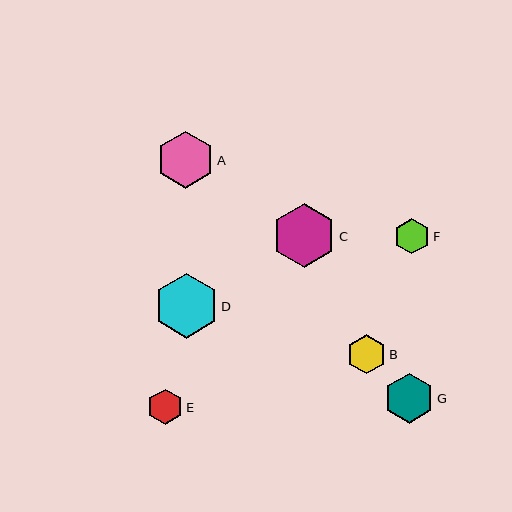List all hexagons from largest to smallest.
From largest to smallest: D, C, A, G, B, E, F.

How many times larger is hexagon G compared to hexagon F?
Hexagon G is approximately 1.4 times the size of hexagon F.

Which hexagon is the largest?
Hexagon D is the largest with a size of approximately 65 pixels.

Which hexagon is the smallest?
Hexagon F is the smallest with a size of approximately 35 pixels.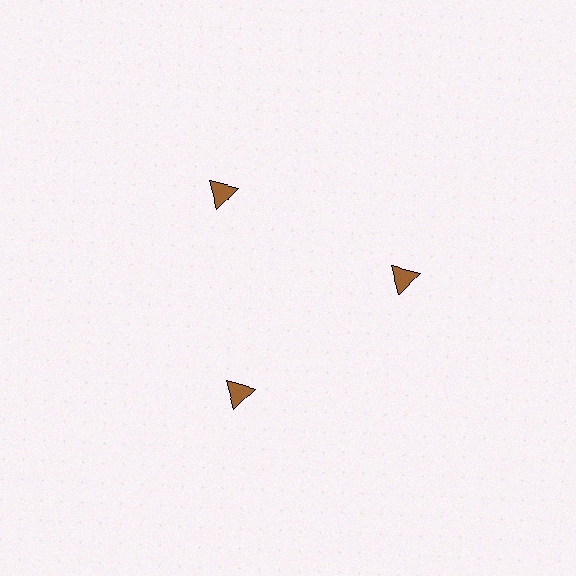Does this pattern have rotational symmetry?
Yes, this pattern has 3-fold rotational symmetry. It looks the same after rotating 120 degrees around the center.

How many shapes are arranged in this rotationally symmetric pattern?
There are 3 shapes, arranged in 3 groups of 1.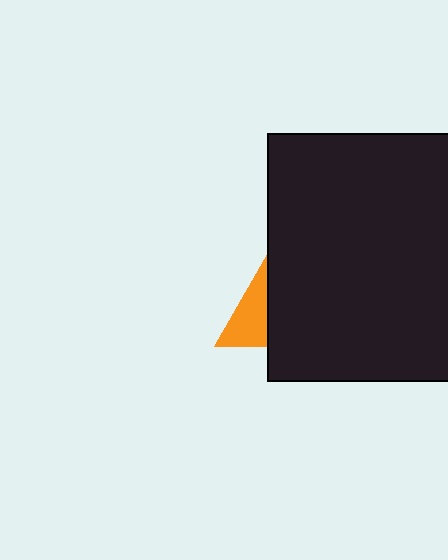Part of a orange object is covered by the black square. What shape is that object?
It is a triangle.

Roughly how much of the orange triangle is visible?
A small part of it is visible (roughly 33%).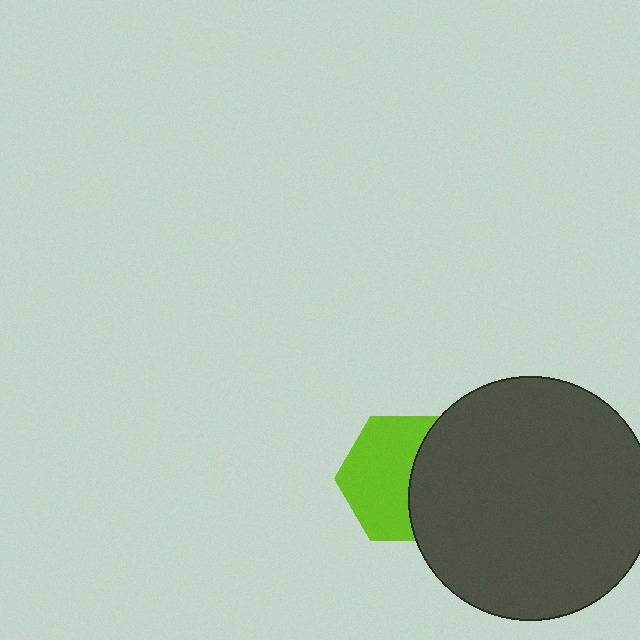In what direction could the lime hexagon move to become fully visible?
The lime hexagon could move left. That would shift it out from behind the dark gray circle entirely.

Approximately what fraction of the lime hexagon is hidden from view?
Roughly 41% of the lime hexagon is hidden behind the dark gray circle.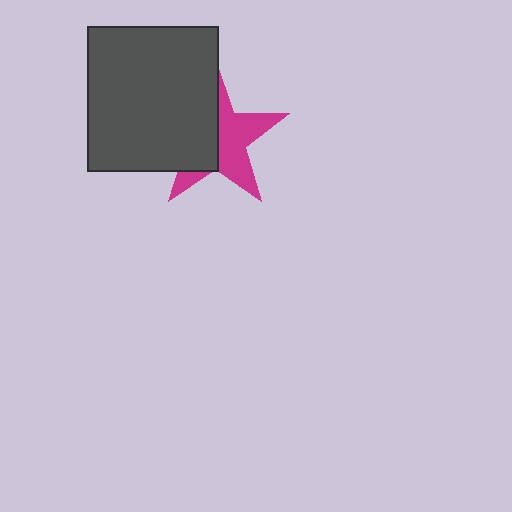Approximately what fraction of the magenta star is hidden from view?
Roughly 49% of the magenta star is hidden behind the dark gray rectangle.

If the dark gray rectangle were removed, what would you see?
You would see the complete magenta star.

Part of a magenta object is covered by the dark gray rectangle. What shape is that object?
It is a star.